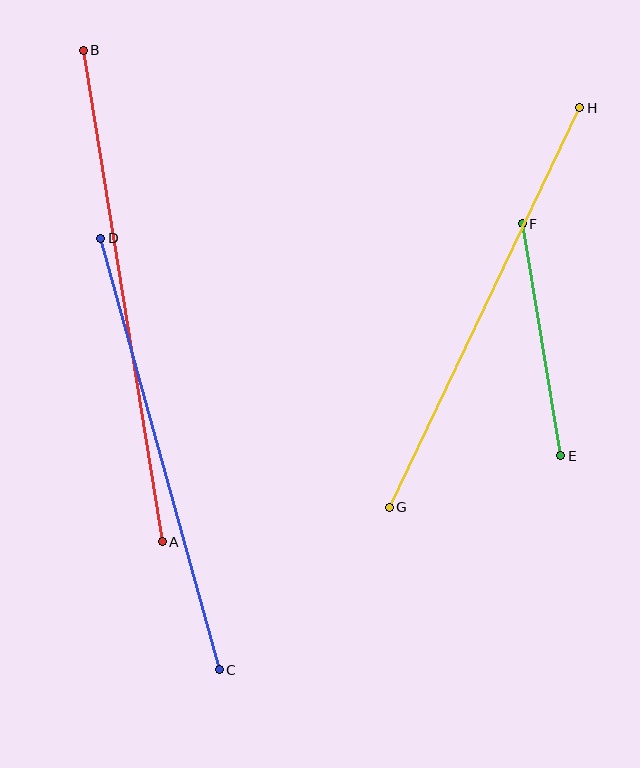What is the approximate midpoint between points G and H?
The midpoint is at approximately (484, 308) pixels.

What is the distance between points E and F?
The distance is approximately 235 pixels.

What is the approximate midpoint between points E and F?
The midpoint is at approximately (541, 340) pixels.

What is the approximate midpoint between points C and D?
The midpoint is at approximately (160, 454) pixels.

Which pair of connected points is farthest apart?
Points A and B are farthest apart.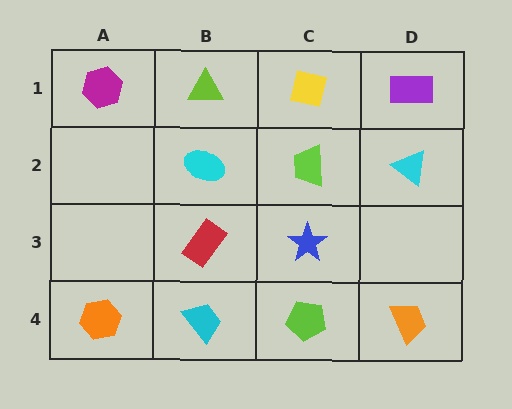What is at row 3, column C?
A blue star.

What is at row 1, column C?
A yellow square.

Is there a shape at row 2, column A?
No, that cell is empty.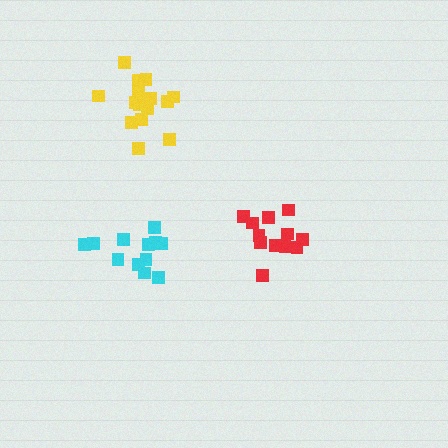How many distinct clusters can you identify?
There are 3 distinct clusters.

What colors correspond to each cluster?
The clusters are colored: yellow, red, cyan.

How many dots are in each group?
Group 1: 16 dots, Group 2: 12 dots, Group 3: 12 dots (40 total).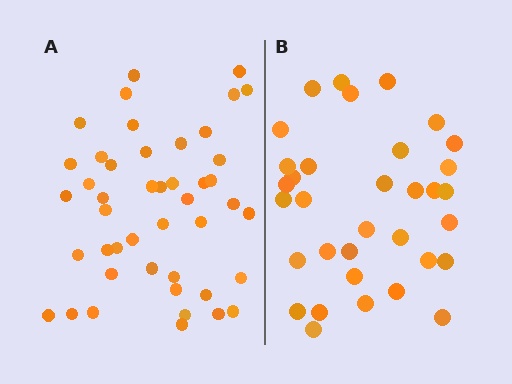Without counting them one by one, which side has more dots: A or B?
Region A (the left region) has more dots.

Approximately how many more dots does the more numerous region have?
Region A has roughly 12 or so more dots than region B.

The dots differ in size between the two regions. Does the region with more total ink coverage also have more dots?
No. Region B has more total ink coverage because its dots are larger, but region A actually contains more individual dots. Total area can be misleading — the number of items is what matters here.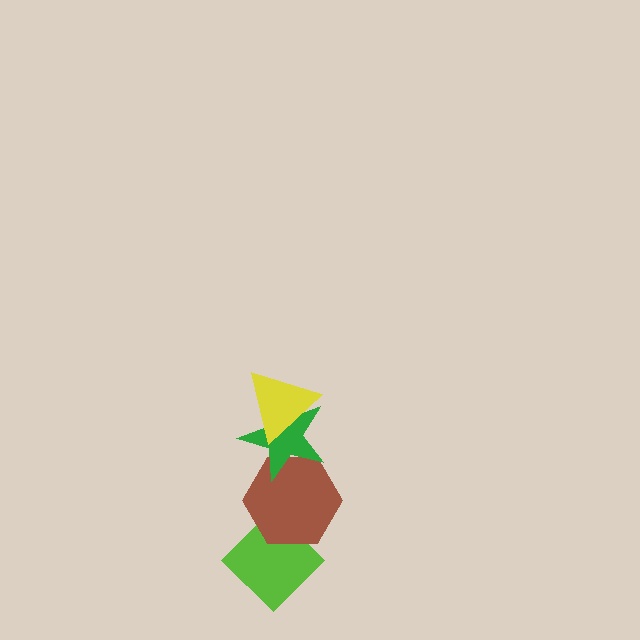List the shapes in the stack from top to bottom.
From top to bottom: the yellow triangle, the green star, the brown hexagon, the lime diamond.